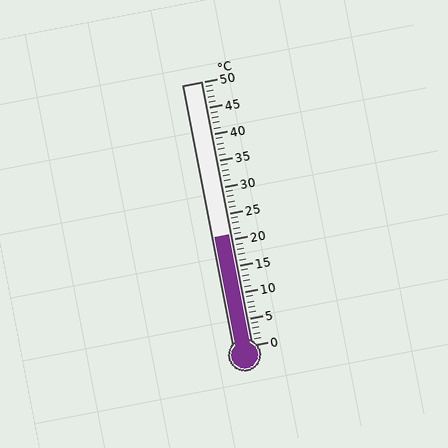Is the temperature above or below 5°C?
The temperature is above 5°C.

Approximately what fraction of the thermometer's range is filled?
The thermometer is filled to approximately 40% of its range.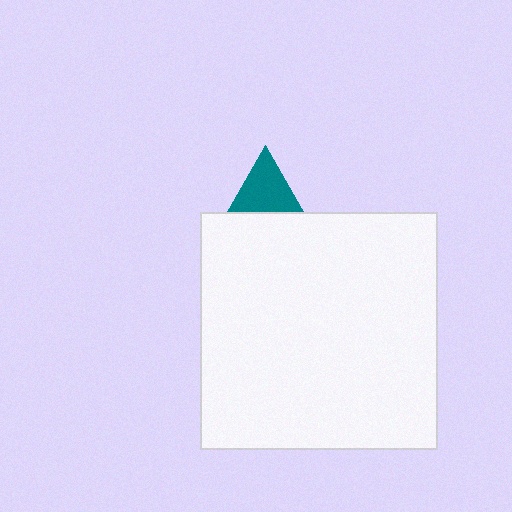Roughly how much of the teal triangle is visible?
A small part of it is visible (roughly 35%).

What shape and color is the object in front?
The object in front is a white square.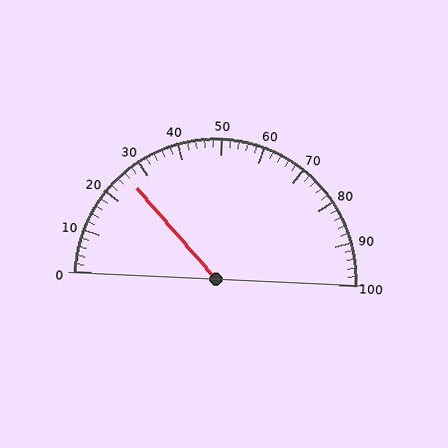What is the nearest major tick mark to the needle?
The nearest major tick mark is 30.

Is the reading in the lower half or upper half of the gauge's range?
The reading is in the lower half of the range (0 to 100).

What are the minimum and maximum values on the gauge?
The gauge ranges from 0 to 100.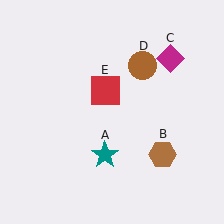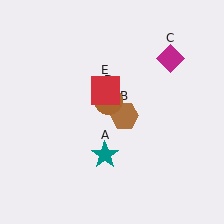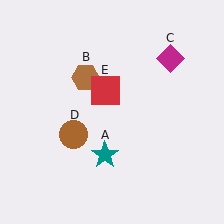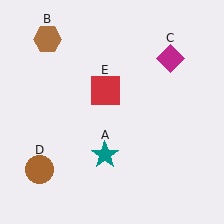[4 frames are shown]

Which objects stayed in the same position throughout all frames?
Teal star (object A) and magenta diamond (object C) and red square (object E) remained stationary.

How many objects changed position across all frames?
2 objects changed position: brown hexagon (object B), brown circle (object D).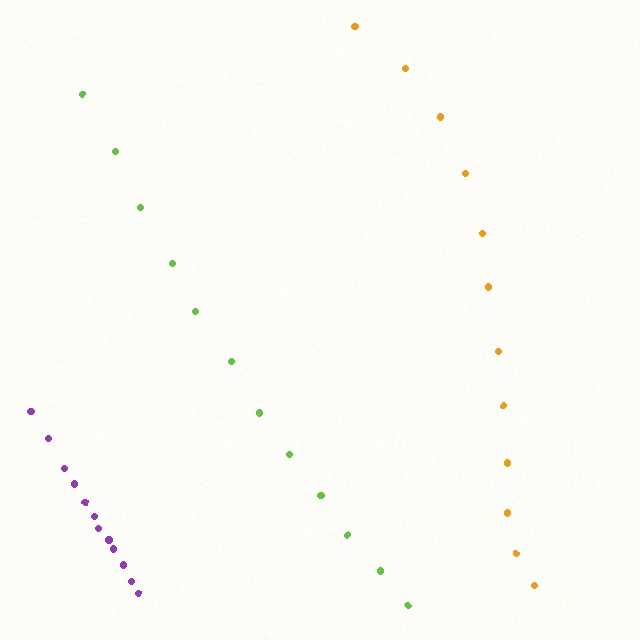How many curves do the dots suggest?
There are 3 distinct paths.